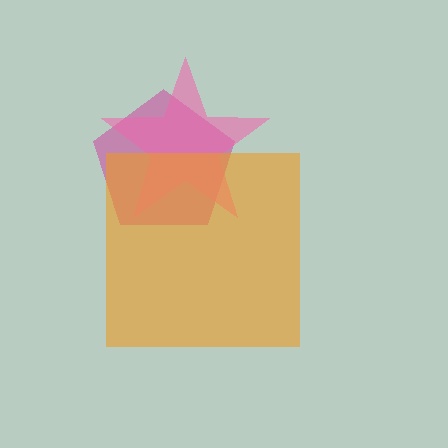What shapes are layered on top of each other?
The layered shapes are: a magenta pentagon, a pink star, an orange square.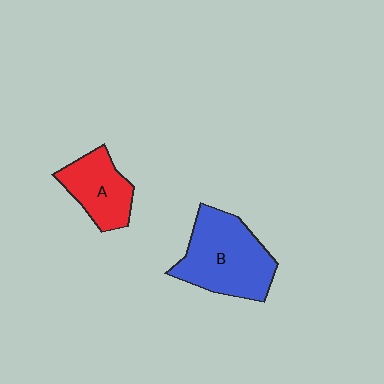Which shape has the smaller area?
Shape A (red).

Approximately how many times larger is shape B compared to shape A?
Approximately 1.6 times.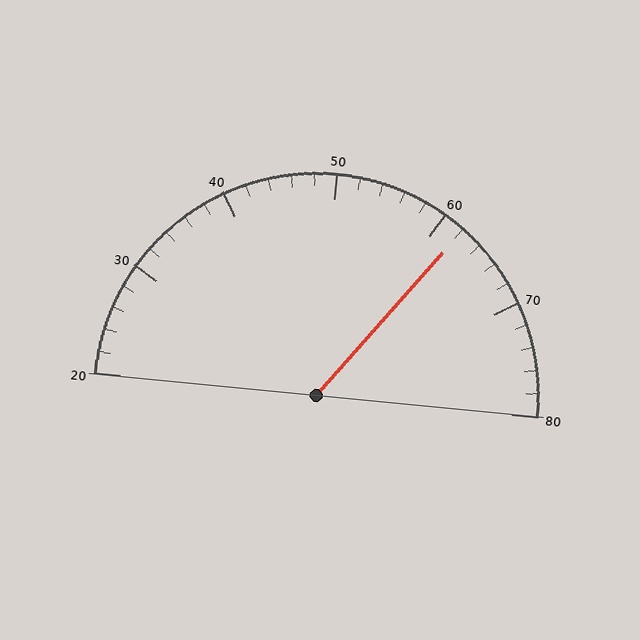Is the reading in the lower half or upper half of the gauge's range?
The reading is in the upper half of the range (20 to 80).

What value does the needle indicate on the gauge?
The needle indicates approximately 62.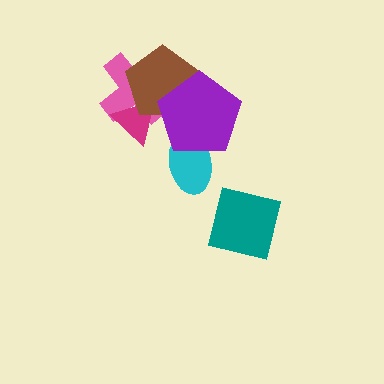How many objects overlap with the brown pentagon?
3 objects overlap with the brown pentagon.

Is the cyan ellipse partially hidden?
Yes, it is partially covered by another shape.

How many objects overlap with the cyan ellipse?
1 object overlaps with the cyan ellipse.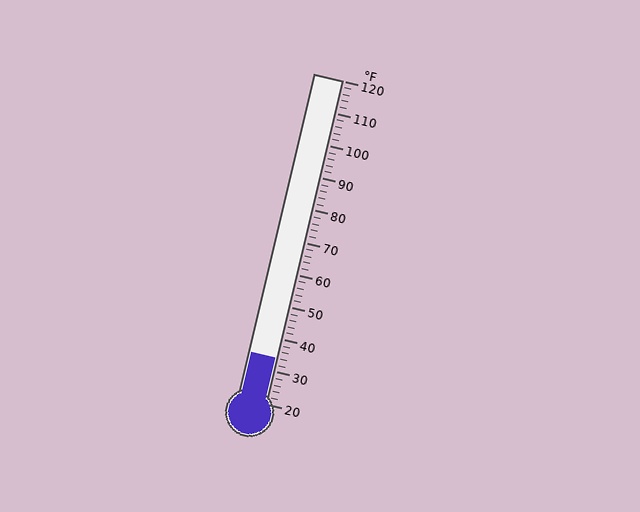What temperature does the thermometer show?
The thermometer shows approximately 34°F.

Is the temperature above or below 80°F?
The temperature is below 80°F.